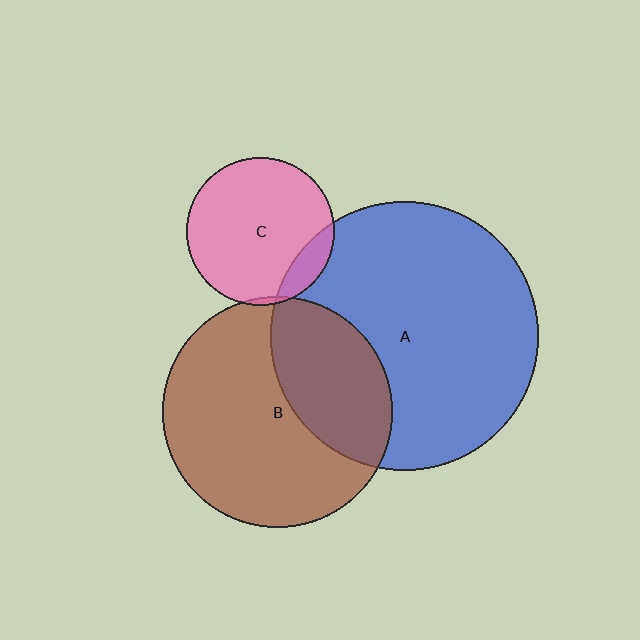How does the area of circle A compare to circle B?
Approximately 1.4 times.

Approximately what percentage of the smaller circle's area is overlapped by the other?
Approximately 35%.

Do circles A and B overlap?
Yes.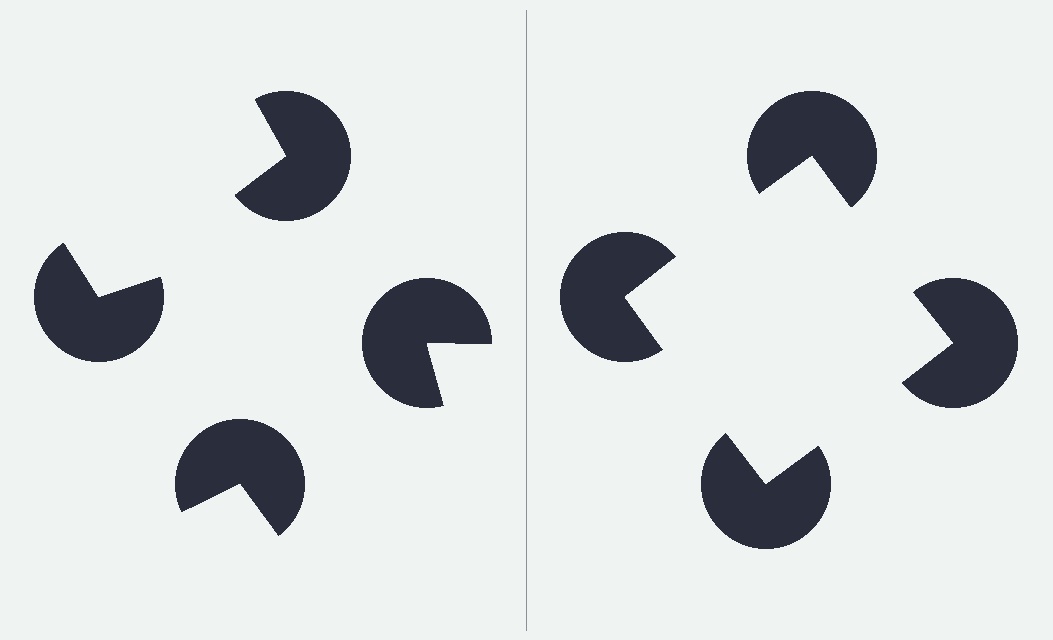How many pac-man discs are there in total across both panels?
8 — 4 on each side.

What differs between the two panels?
The pac-man discs are positioned identically on both sides; only the wedge orientations differ. On the right they align to a square; on the left they are misaligned.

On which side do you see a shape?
An illusory square appears on the right side. On the left side the wedge cuts are rotated, so no coherent shape forms.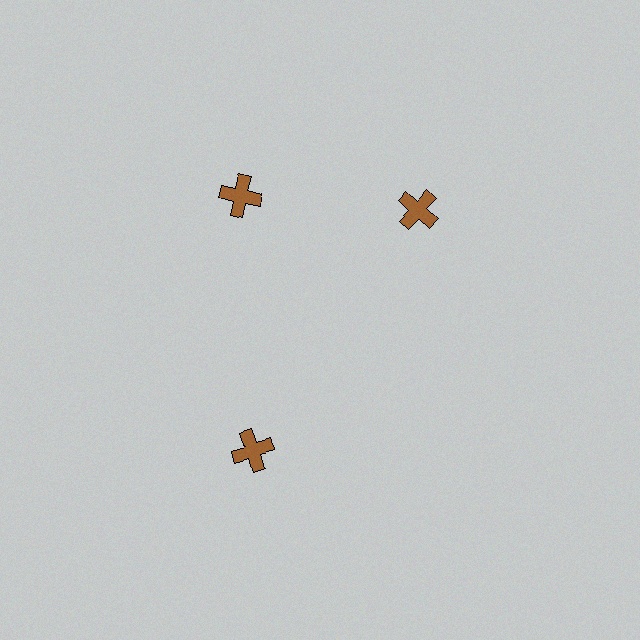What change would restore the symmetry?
The symmetry would be restored by rotating it back into even spacing with its neighbors so that all 3 crosses sit at equal angles and equal distance from the center.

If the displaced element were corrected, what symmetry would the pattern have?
It would have 3-fold rotational symmetry — the pattern would map onto itself every 120 degrees.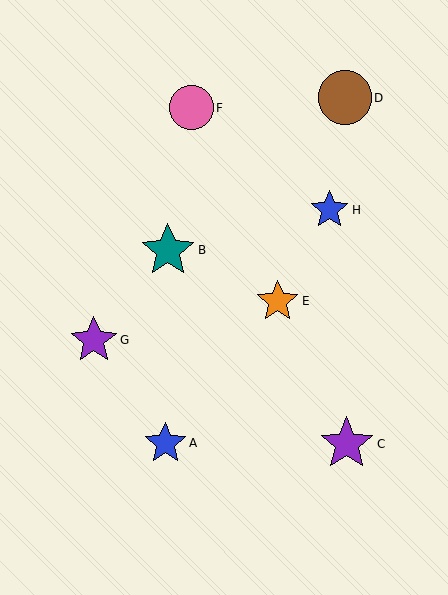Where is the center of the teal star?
The center of the teal star is at (168, 250).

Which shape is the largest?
The teal star (labeled B) is the largest.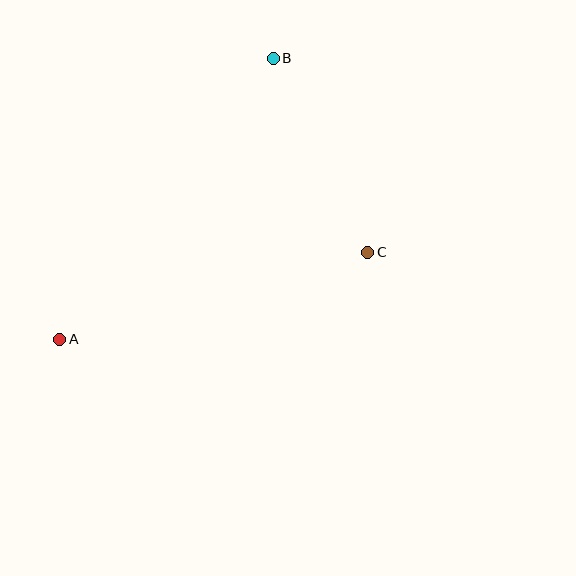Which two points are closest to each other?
Points B and C are closest to each other.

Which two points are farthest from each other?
Points A and B are farthest from each other.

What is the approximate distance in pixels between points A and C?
The distance between A and C is approximately 320 pixels.